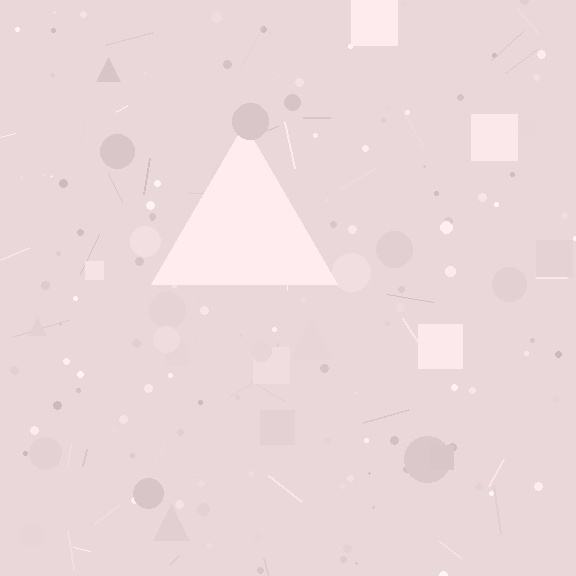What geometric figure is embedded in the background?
A triangle is embedded in the background.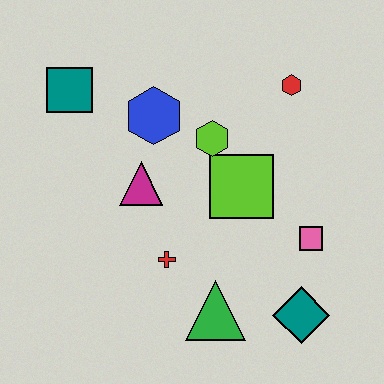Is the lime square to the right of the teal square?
Yes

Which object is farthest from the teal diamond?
The teal square is farthest from the teal diamond.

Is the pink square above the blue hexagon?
No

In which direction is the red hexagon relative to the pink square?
The red hexagon is above the pink square.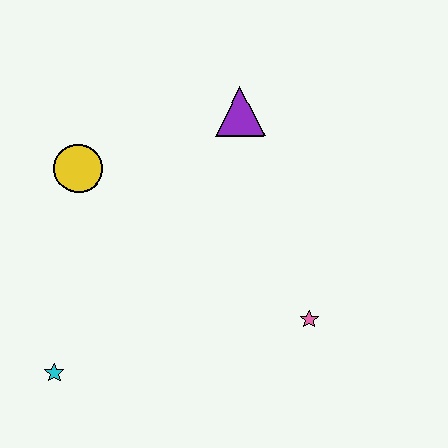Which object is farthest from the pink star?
The yellow circle is farthest from the pink star.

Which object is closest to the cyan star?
The yellow circle is closest to the cyan star.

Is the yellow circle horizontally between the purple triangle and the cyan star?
Yes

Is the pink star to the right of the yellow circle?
Yes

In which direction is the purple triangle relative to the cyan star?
The purple triangle is above the cyan star.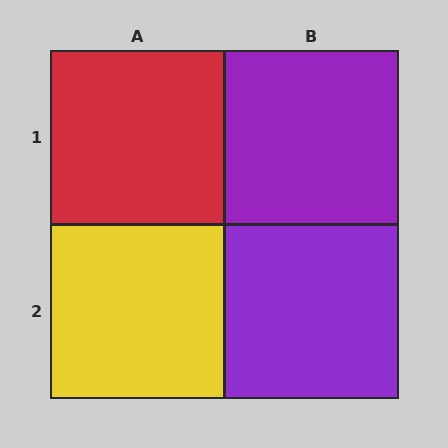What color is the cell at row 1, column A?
Red.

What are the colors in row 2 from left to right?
Yellow, purple.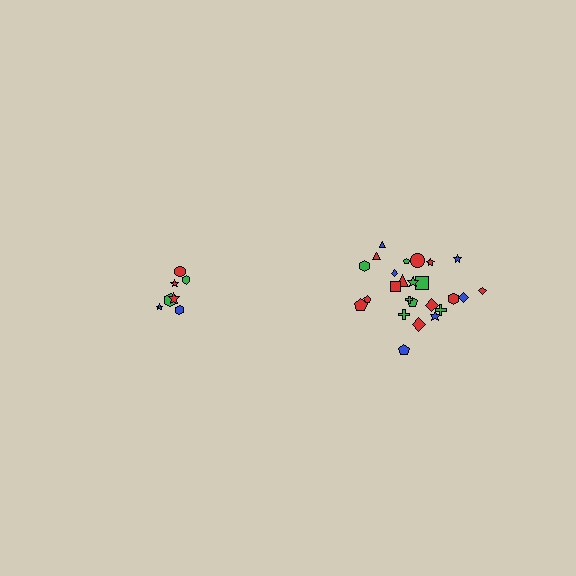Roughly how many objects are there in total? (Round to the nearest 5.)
Roughly 30 objects in total.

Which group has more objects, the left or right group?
The right group.